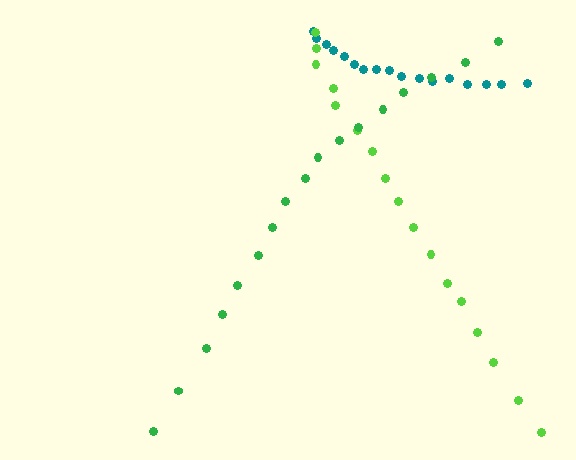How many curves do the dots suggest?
There are 3 distinct paths.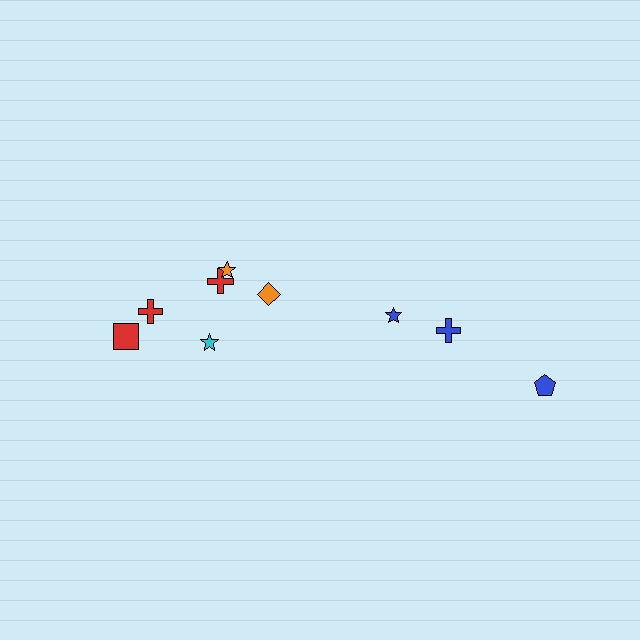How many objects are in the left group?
There are 6 objects.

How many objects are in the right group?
There are 3 objects.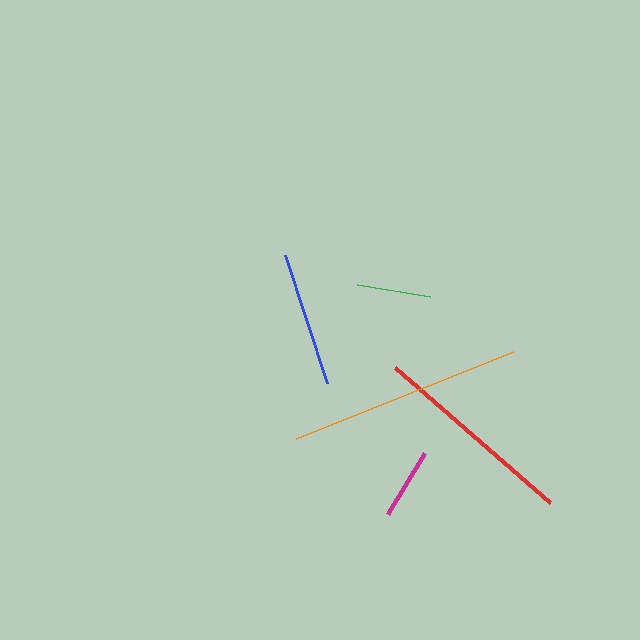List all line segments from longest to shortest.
From longest to shortest: orange, red, blue, green, magenta.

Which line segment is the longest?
The orange line is the longest at approximately 234 pixels.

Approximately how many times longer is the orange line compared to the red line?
The orange line is approximately 1.1 times the length of the red line.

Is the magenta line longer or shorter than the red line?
The red line is longer than the magenta line.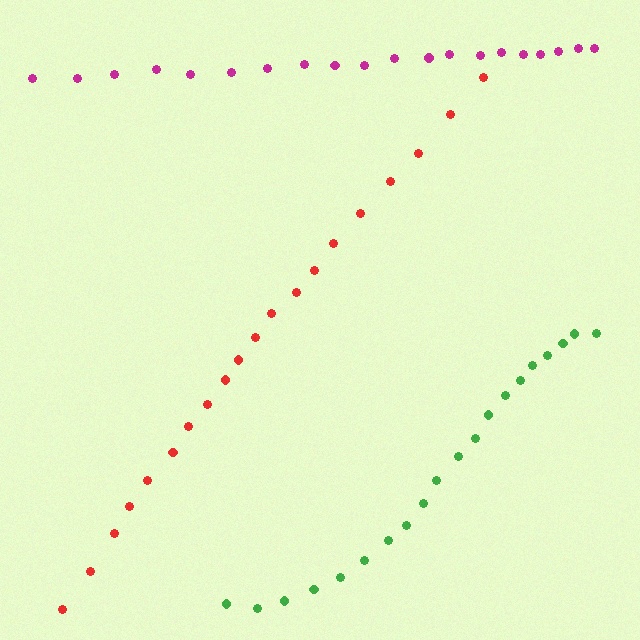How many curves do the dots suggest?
There are 3 distinct paths.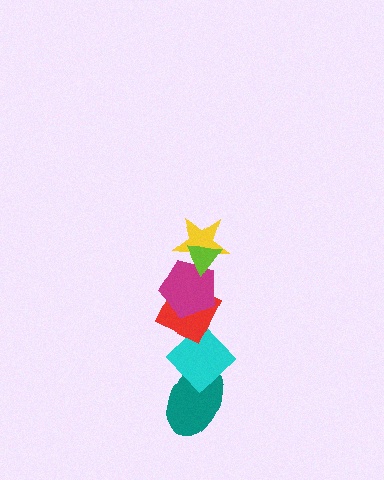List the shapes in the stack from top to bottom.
From top to bottom: the lime triangle, the yellow star, the magenta pentagon, the red diamond, the cyan diamond, the teal ellipse.